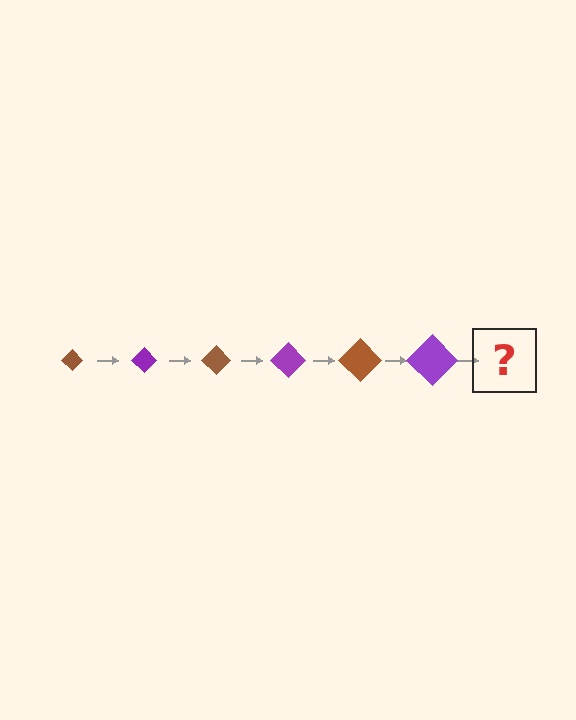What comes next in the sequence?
The next element should be a brown diamond, larger than the previous one.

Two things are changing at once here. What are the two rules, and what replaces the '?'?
The two rules are that the diamond grows larger each step and the color cycles through brown and purple. The '?' should be a brown diamond, larger than the previous one.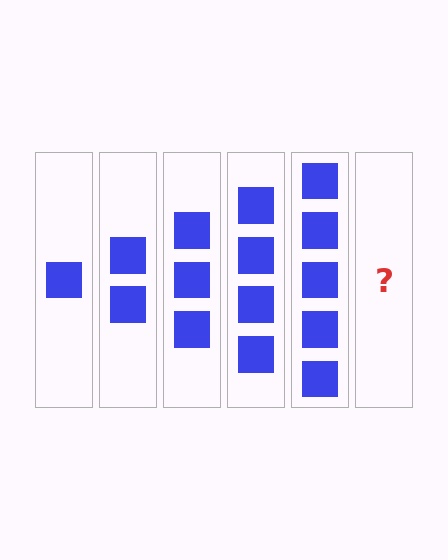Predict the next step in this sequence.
The next step is 6 squares.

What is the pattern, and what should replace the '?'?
The pattern is that each step adds one more square. The '?' should be 6 squares.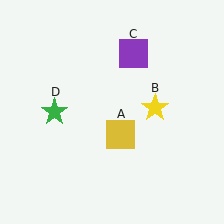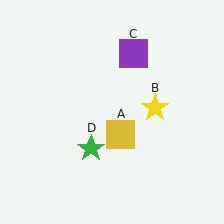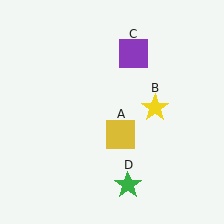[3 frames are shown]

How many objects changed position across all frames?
1 object changed position: green star (object D).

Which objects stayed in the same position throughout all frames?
Yellow square (object A) and yellow star (object B) and purple square (object C) remained stationary.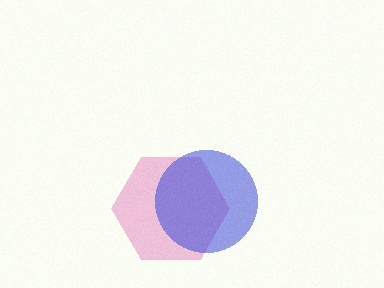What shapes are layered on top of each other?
The layered shapes are: a pink hexagon, a blue circle.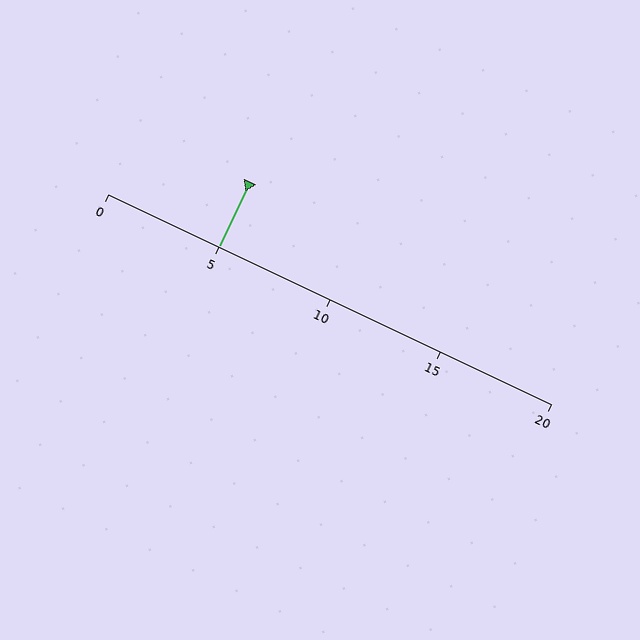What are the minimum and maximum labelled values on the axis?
The axis runs from 0 to 20.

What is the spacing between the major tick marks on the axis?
The major ticks are spaced 5 apart.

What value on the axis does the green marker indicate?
The marker indicates approximately 5.